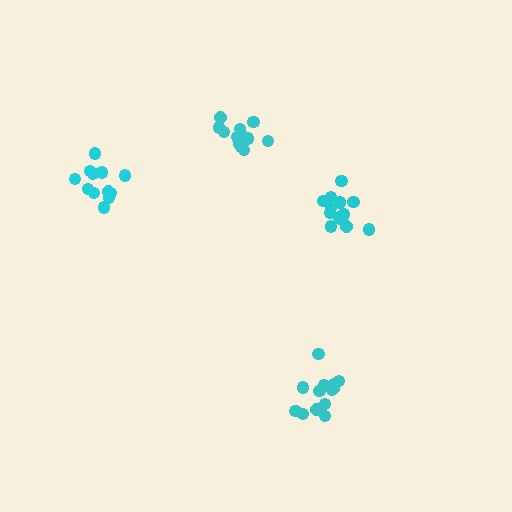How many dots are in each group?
Group 1: 12 dots, Group 2: 13 dots, Group 3: 12 dots, Group 4: 13 dots (50 total).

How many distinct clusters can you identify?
There are 4 distinct clusters.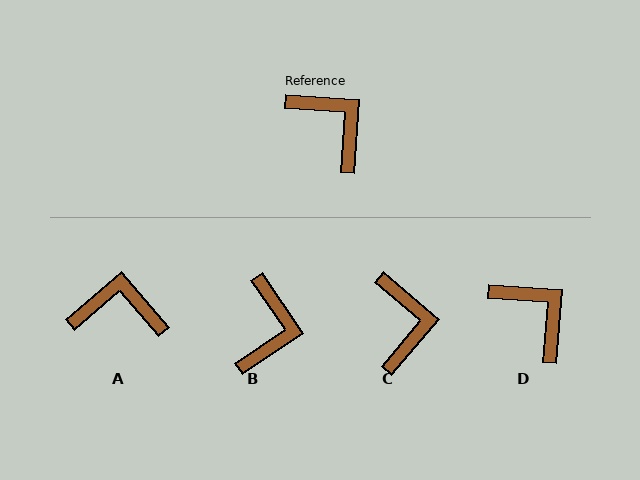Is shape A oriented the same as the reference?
No, it is off by about 45 degrees.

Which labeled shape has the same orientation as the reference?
D.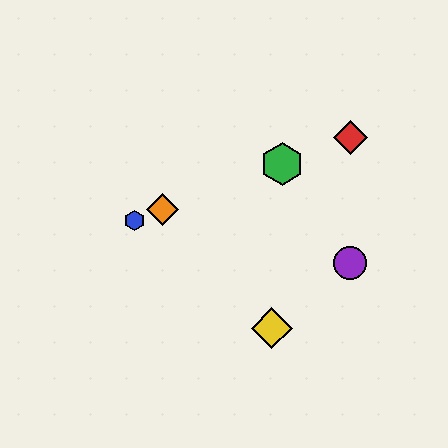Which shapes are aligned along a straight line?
The red diamond, the blue hexagon, the green hexagon, the orange diamond are aligned along a straight line.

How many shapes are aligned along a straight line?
4 shapes (the red diamond, the blue hexagon, the green hexagon, the orange diamond) are aligned along a straight line.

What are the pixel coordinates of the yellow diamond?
The yellow diamond is at (272, 328).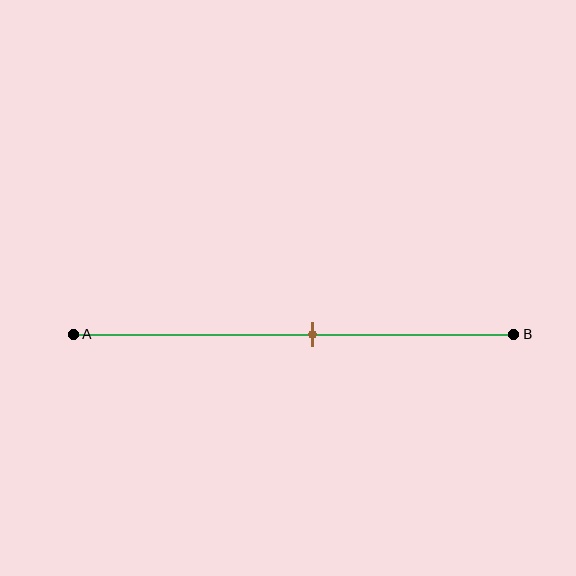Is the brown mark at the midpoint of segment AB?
No, the mark is at about 55% from A, not at the 50% midpoint.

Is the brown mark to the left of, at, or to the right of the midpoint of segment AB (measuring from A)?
The brown mark is to the right of the midpoint of segment AB.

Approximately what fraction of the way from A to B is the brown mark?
The brown mark is approximately 55% of the way from A to B.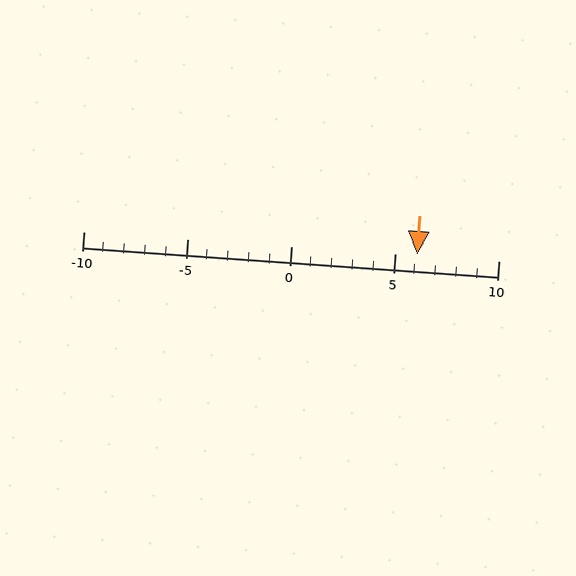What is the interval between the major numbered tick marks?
The major tick marks are spaced 5 units apart.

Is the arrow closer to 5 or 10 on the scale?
The arrow is closer to 5.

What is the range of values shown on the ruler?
The ruler shows values from -10 to 10.